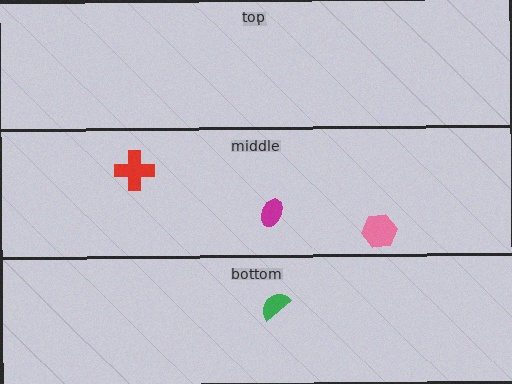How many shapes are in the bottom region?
1.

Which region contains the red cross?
The middle region.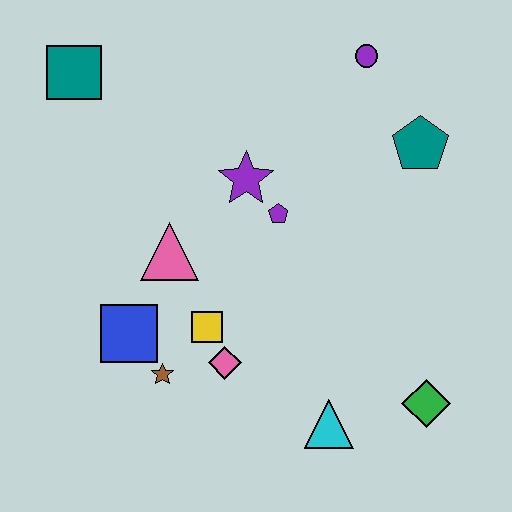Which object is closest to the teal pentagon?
The purple circle is closest to the teal pentagon.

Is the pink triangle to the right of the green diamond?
No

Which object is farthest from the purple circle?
The brown star is farthest from the purple circle.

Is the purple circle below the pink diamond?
No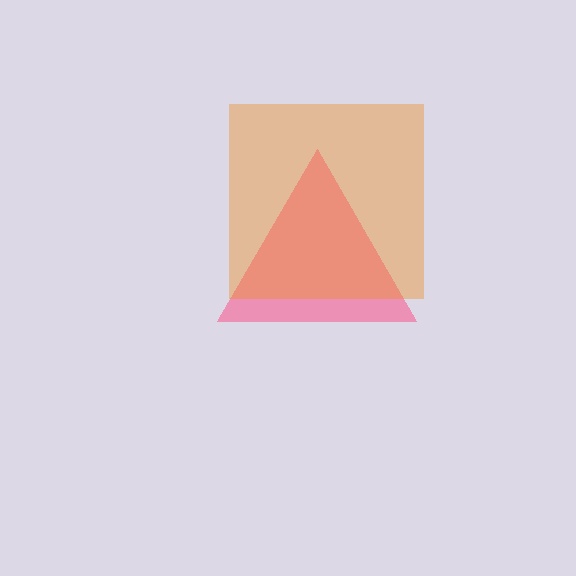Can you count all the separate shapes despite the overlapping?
Yes, there are 2 separate shapes.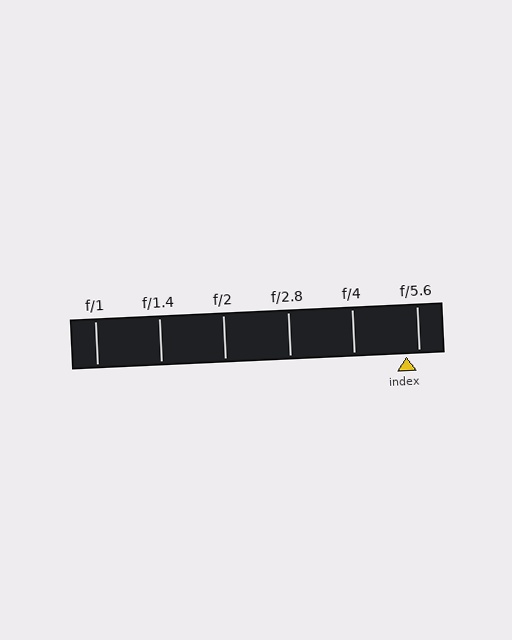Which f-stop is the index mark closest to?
The index mark is closest to f/5.6.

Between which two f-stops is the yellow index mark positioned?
The index mark is between f/4 and f/5.6.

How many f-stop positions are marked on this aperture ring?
There are 6 f-stop positions marked.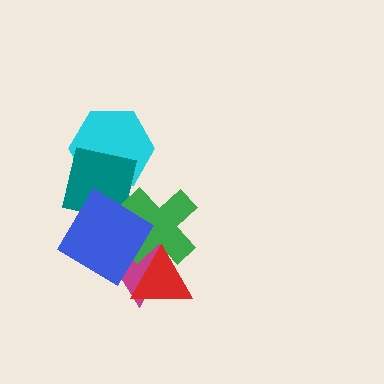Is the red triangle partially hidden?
No, no other shape covers it.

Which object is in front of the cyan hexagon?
The teal square is in front of the cyan hexagon.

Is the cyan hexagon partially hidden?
Yes, it is partially covered by another shape.